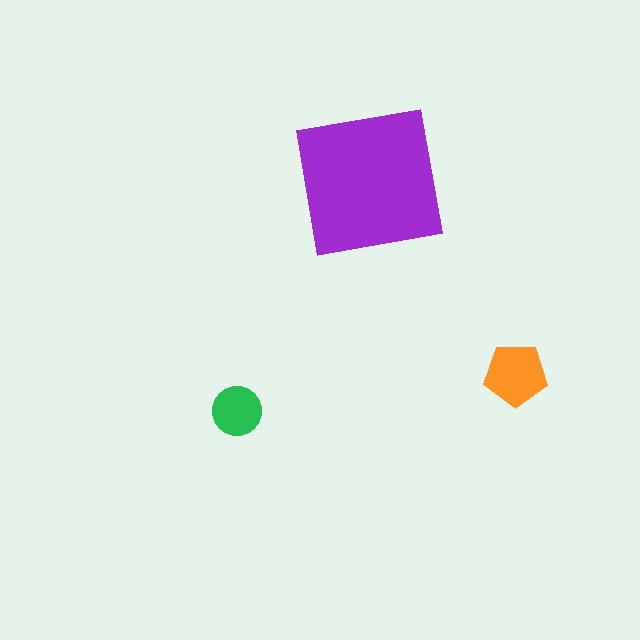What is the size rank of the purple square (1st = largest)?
1st.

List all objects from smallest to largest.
The green circle, the orange pentagon, the purple square.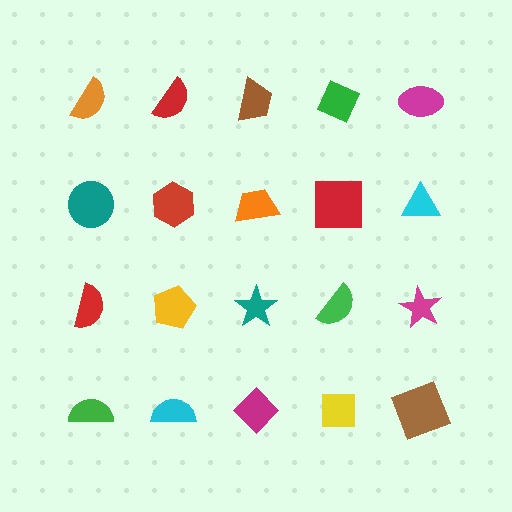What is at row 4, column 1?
A green semicircle.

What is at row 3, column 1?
A red semicircle.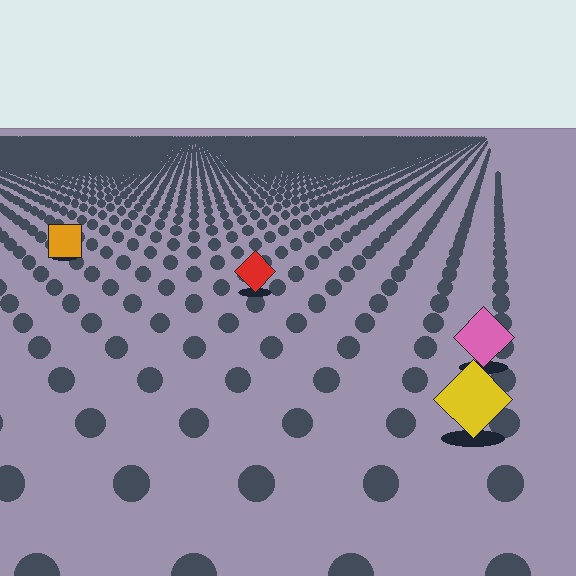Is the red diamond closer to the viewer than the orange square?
Yes. The red diamond is closer — you can tell from the texture gradient: the ground texture is coarser near it.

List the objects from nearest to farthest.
From nearest to farthest: the yellow diamond, the pink diamond, the red diamond, the orange square.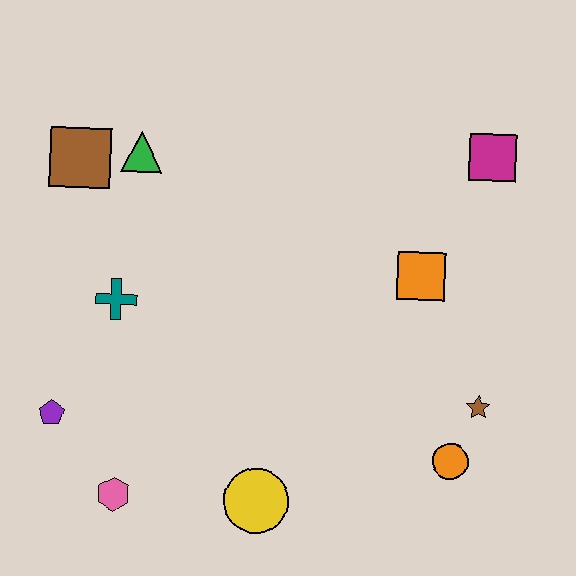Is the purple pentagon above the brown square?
No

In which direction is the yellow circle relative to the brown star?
The yellow circle is to the left of the brown star.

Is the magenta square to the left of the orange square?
No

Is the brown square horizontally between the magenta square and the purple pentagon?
Yes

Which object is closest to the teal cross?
The purple pentagon is closest to the teal cross.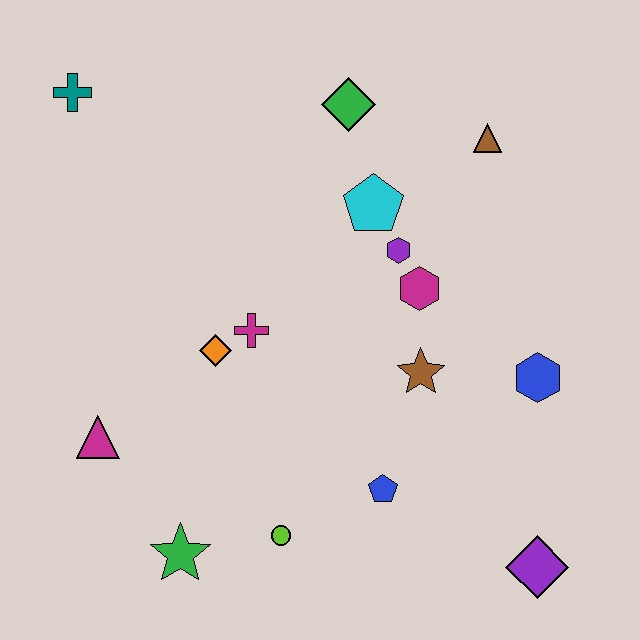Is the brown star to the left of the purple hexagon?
No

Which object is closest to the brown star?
The magenta hexagon is closest to the brown star.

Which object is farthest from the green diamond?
The purple diamond is farthest from the green diamond.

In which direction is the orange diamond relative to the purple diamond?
The orange diamond is to the left of the purple diamond.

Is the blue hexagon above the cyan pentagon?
No